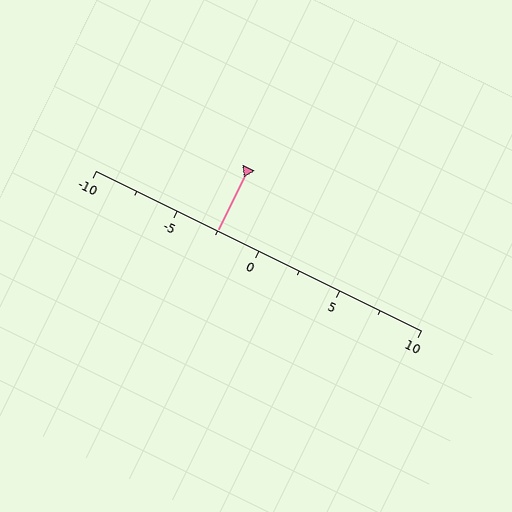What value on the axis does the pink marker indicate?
The marker indicates approximately -2.5.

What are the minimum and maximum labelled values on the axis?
The axis runs from -10 to 10.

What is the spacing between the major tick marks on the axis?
The major ticks are spaced 5 apart.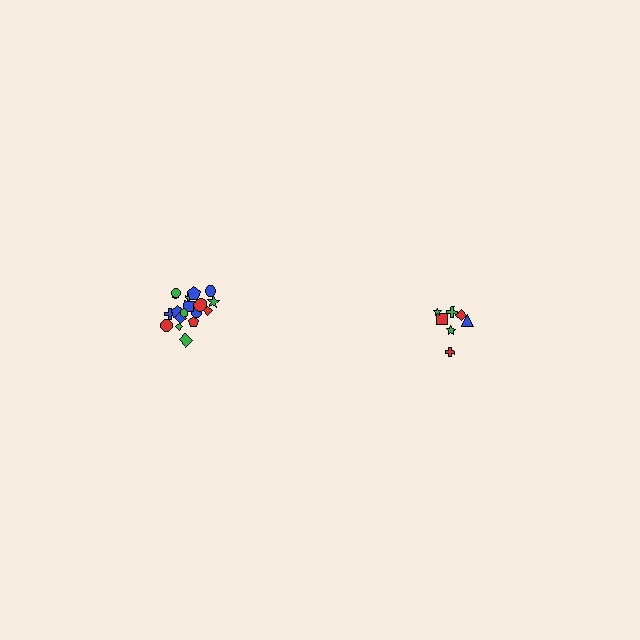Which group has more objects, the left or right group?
The left group.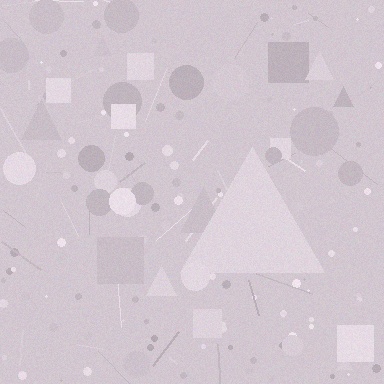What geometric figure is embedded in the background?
A triangle is embedded in the background.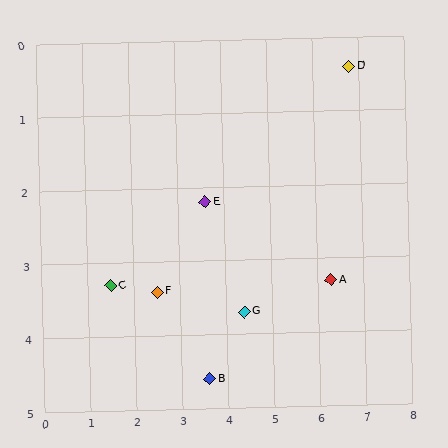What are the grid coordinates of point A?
Point A is at approximately (6.3, 3.3).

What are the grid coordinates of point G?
Point G is at approximately (4.4, 3.7).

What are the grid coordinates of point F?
Point F is at approximately (2.5, 3.4).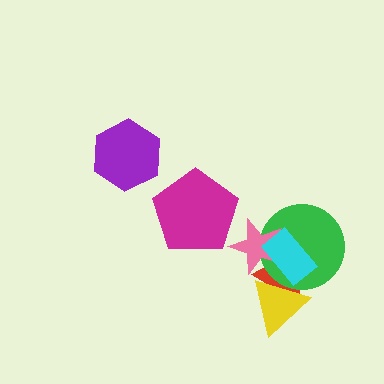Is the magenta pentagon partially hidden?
No, no other shape covers it.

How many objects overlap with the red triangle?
4 objects overlap with the red triangle.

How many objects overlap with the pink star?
3 objects overlap with the pink star.